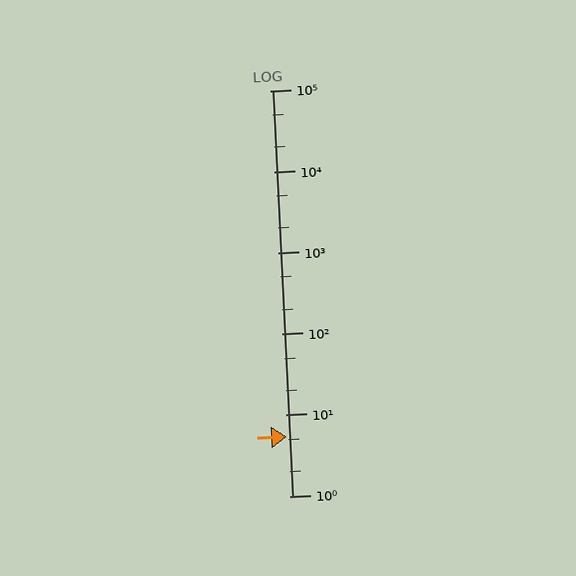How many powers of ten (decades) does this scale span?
The scale spans 5 decades, from 1 to 100000.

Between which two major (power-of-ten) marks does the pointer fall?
The pointer is between 1 and 10.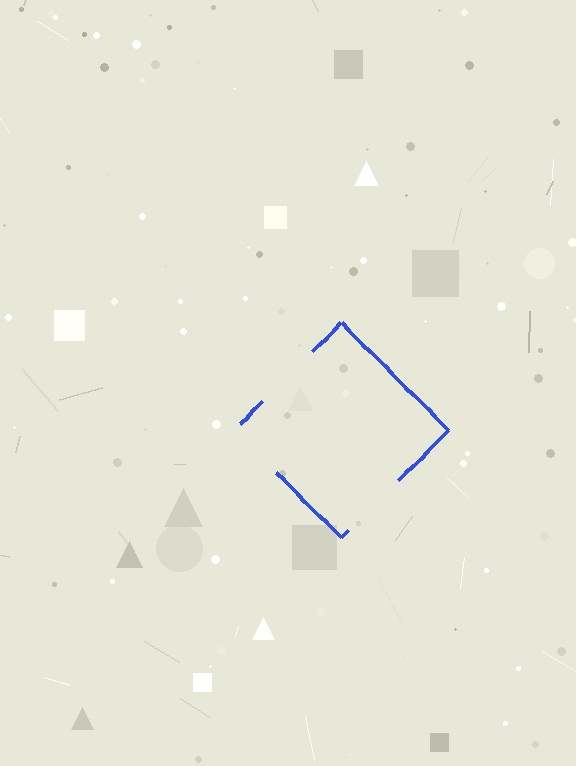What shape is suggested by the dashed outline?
The dashed outline suggests a diamond.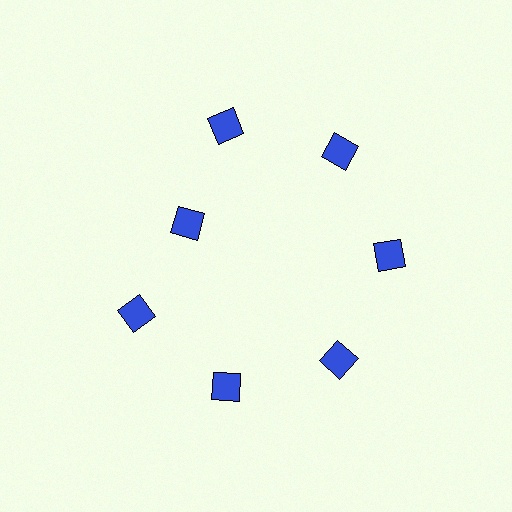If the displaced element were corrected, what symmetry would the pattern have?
It would have 7-fold rotational symmetry — the pattern would map onto itself every 51 degrees.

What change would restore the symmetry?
The symmetry would be restored by moving it outward, back onto the ring so that all 7 diamonds sit at equal angles and equal distance from the center.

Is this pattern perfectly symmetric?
No. The 7 blue diamonds are arranged in a ring, but one element near the 10 o'clock position is pulled inward toward the center, breaking the 7-fold rotational symmetry.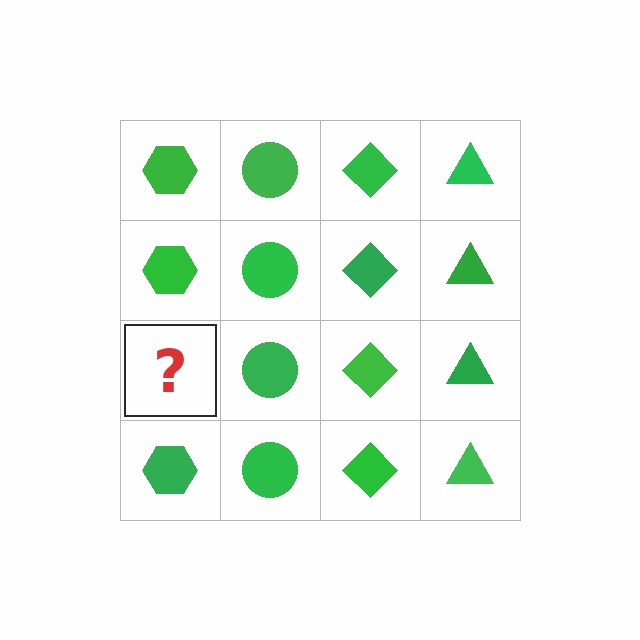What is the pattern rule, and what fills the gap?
The rule is that each column has a consistent shape. The gap should be filled with a green hexagon.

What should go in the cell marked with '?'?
The missing cell should contain a green hexagon.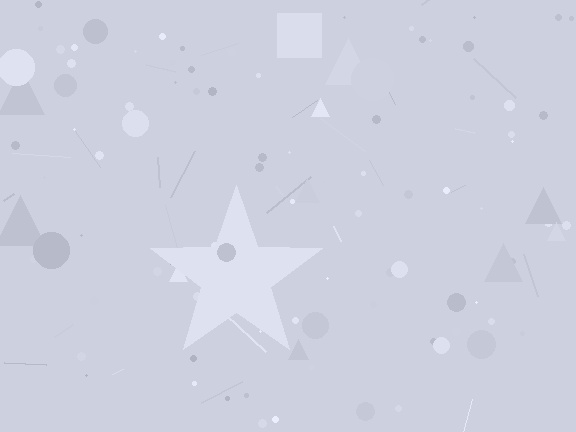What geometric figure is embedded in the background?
A star is embedded in the background.